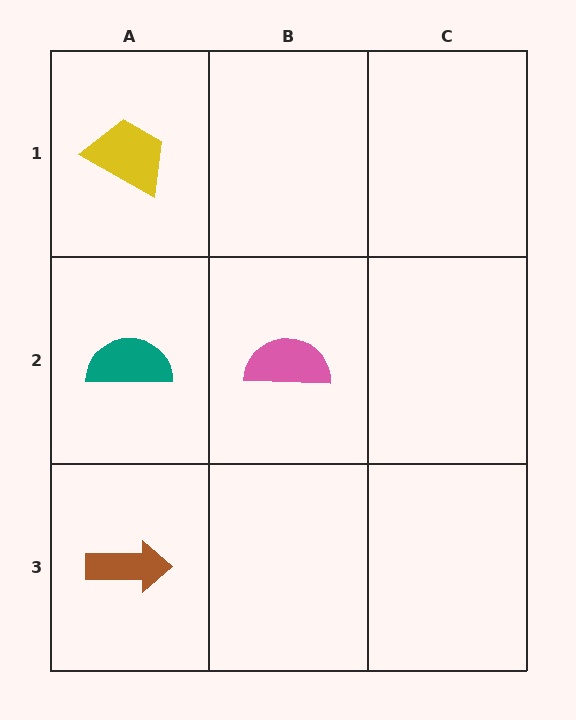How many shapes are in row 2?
2 shapes.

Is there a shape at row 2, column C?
No, that cell is empty.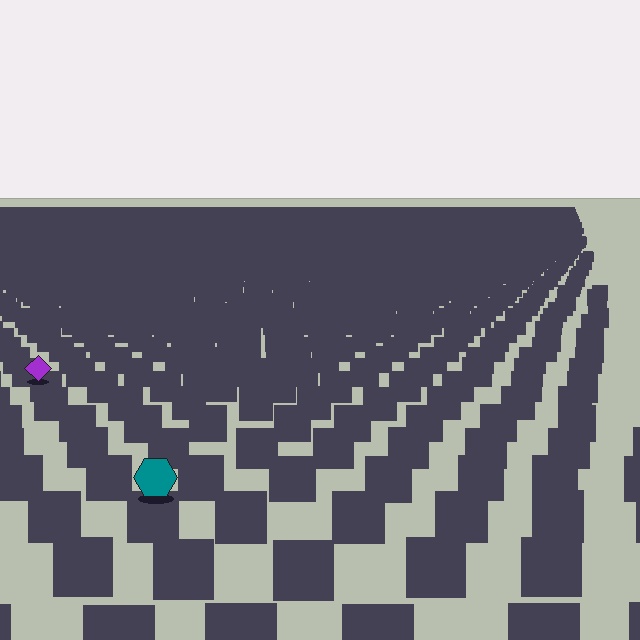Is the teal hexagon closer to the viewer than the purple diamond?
Yes. The teal hexagon is closer — you can tell from the texture gradient: the ground texture is coarser near it.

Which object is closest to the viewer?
The teal hexagon is closest. The texture marks near it are larger and more spread out.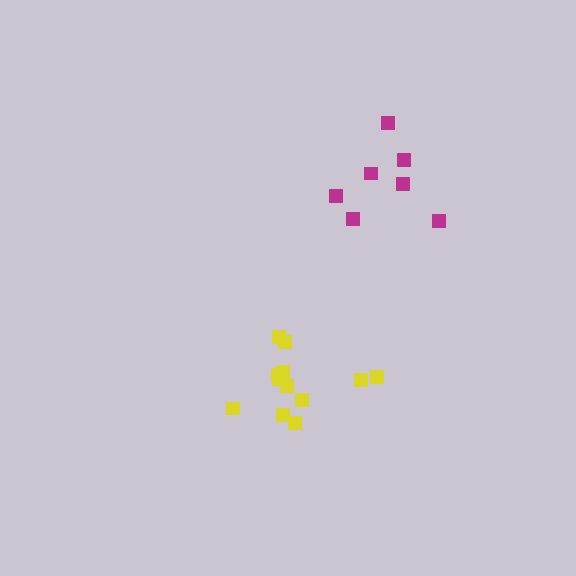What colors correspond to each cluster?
The clusters are colored: magenta, yellow.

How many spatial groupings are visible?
There are 2 spatial groupings.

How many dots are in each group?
Group 1: 7 dots, Group 2: 12 dots (19 total).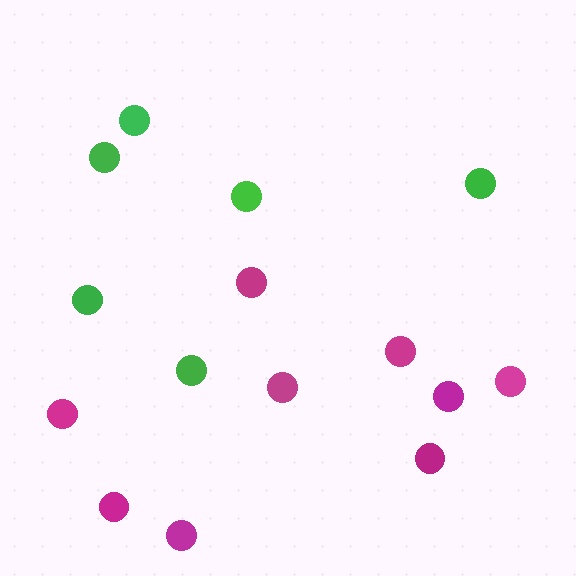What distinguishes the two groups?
There are 2 groups: one group of green circles (6) and one group of magenta circles (9).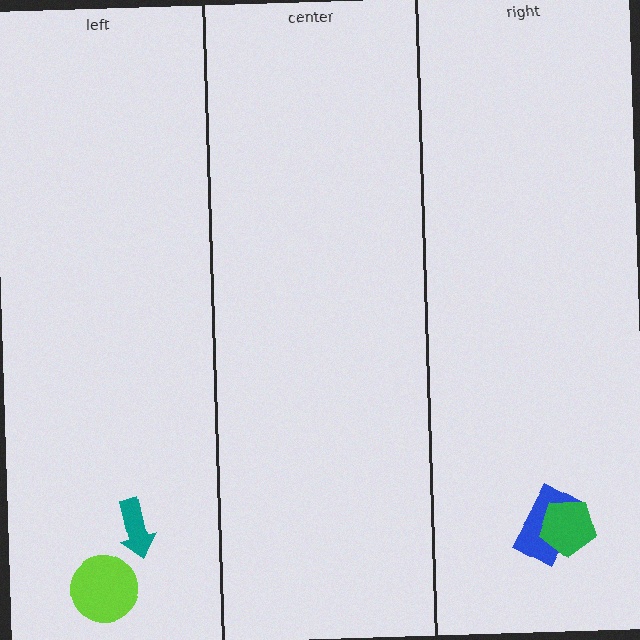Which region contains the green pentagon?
The right region.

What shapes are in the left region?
The lime circle, the teal arrow.